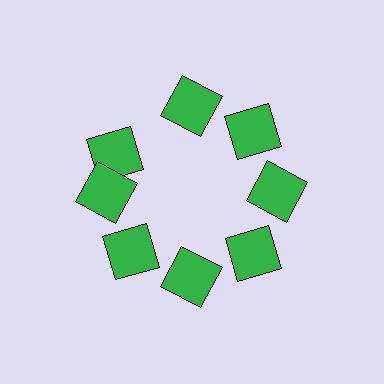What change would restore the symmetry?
The symmetry would be restored by rotating it back into even spacing with its neighbors so that all 8 squares sit at equal angles and equal distance from the center.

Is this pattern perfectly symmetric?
No. The 8 green squares are arranged in a ring, but one element near the 10 o'clock position is rotated out of alignment along the ring, breaking the 8-fold rotational symmetry.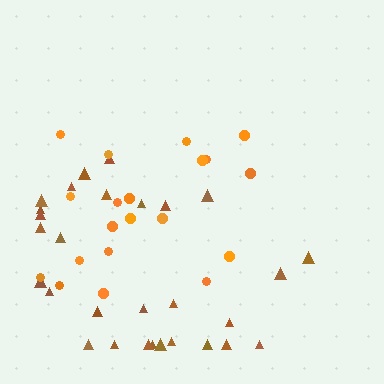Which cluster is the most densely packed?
Orange.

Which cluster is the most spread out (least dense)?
Brown.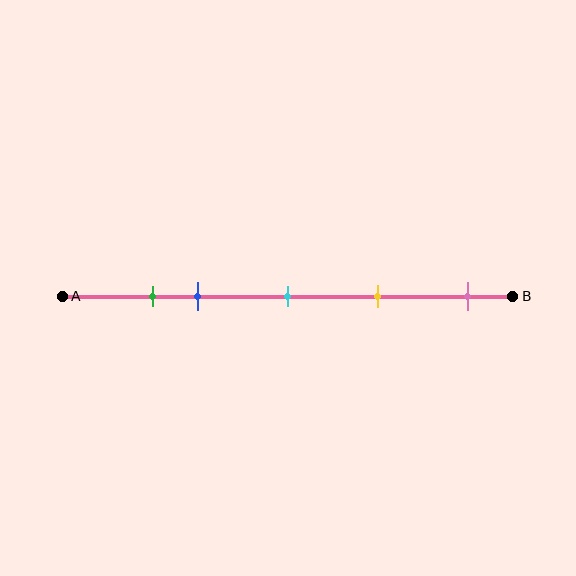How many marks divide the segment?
There are 5 marks dividing the segment.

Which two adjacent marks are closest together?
The green and blue marks are the closest adjacent pair.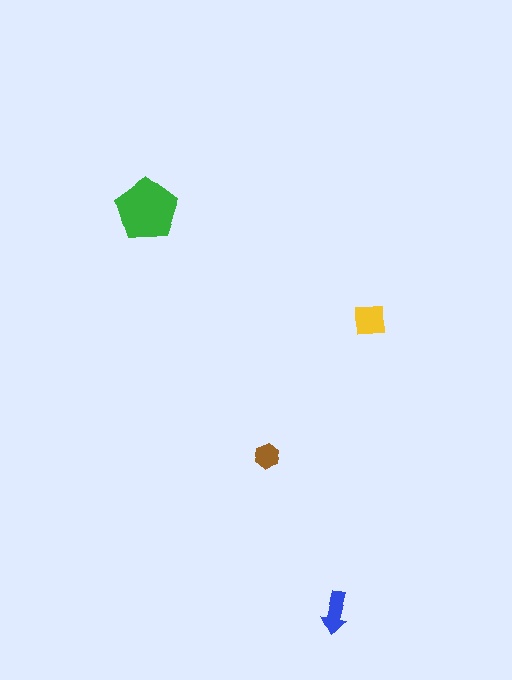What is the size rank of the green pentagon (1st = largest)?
1st.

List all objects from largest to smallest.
The green pentagon, the yellow square, the blue arrow, the brown hexagon.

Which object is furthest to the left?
The green pentagon is leftmost.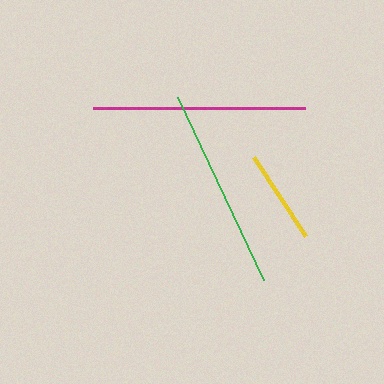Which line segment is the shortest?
The yellow line is the shortest at approximately 95 pixels.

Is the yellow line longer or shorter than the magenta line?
The magenta line is longer than the yellow line.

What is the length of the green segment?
The green segment is approximately 202 pixels long.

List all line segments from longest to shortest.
From longest to shortest: magenta, green, yellow.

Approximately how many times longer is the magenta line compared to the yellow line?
The magenta line is approximately 2.2 times the length of the yellow line.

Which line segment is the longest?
The magenta line is the longest at approximately 211 pixels.